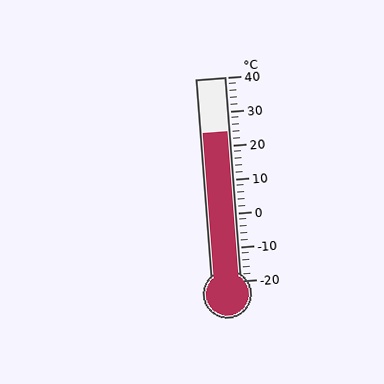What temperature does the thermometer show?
The thermometer shows approximately 24°C.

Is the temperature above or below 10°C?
The temperature is above 10°C.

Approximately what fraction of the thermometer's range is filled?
The thermometer is filled to approximately 75% of its range.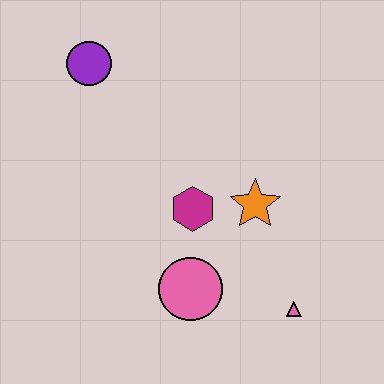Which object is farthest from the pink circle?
The purple circle is farthest from the pink circle.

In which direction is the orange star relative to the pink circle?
The orange star is above the pink circle.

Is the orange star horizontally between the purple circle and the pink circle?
No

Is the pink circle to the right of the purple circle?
Yes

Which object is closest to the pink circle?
The magenta hexagon is closest to the pink circle.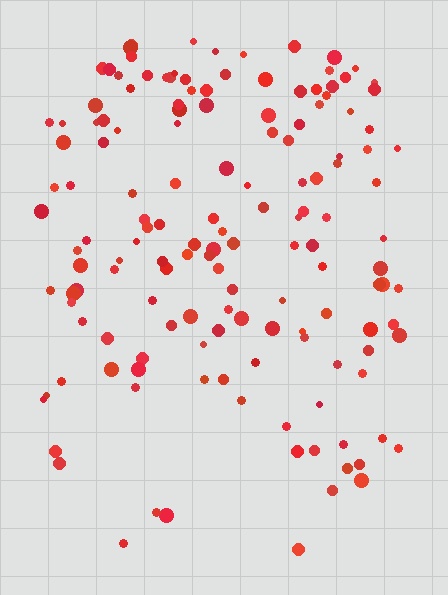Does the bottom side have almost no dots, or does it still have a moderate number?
Still a moderate number, just noticeably fewer than the top.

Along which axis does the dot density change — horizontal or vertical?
Vertical.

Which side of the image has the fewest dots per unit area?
The bottom.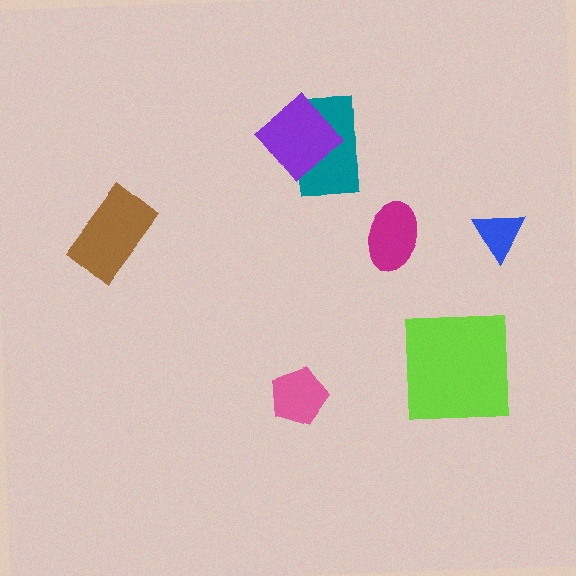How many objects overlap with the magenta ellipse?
0 objects overlap with the magenta ellipse.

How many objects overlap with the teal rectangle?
1 object overlaps with the teal rectangle.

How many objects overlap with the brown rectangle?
0 objects overlap with the brown rectangle.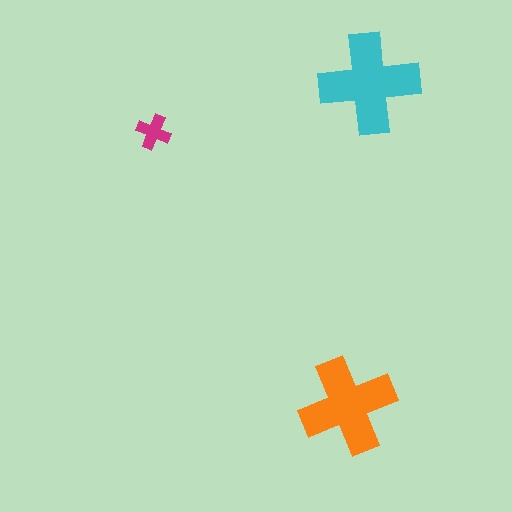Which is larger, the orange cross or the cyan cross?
The cyan one.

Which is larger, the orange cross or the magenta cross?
The orange one.